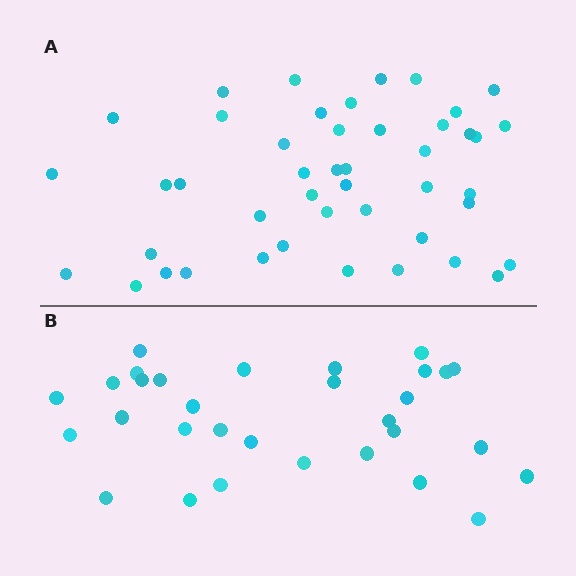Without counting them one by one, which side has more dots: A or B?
Region A (the top region) has more dots.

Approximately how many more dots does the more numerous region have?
Region A has approximately 15 more dots than region B.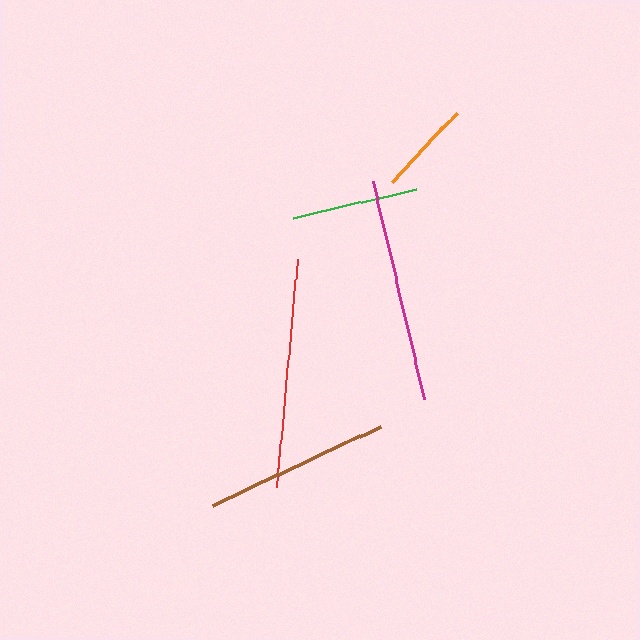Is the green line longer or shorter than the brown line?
The brown line is longer than the green line.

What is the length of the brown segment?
The brown segment is approximately 186 pixels long.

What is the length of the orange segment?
The orange segment is approximately 95 pixels long.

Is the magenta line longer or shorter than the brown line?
The magenta line is longer than the brown line.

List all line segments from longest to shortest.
From longest to shortest: red, magenta, brown, green, orange.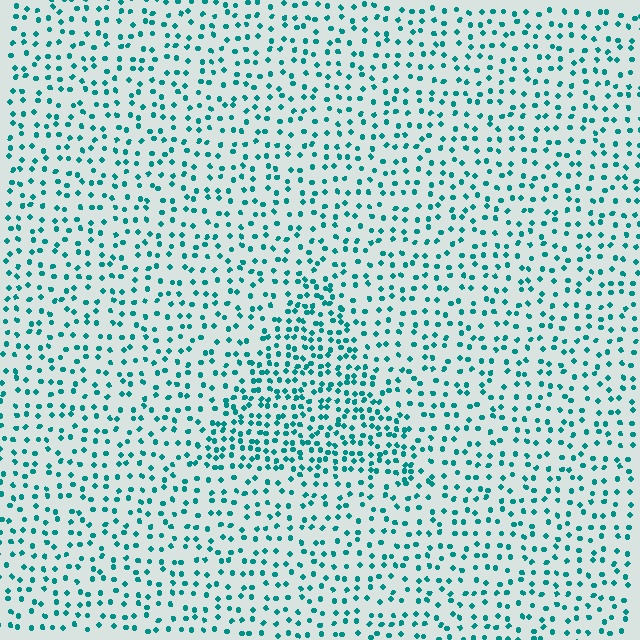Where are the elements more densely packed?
The elements are more densely packed inside the triangle boundary.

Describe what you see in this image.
The image contains small teal elements arranged at two different densities. A triangle-shaped region is visible where the elements are more densely packed than the surrounding area.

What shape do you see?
I see a triangle.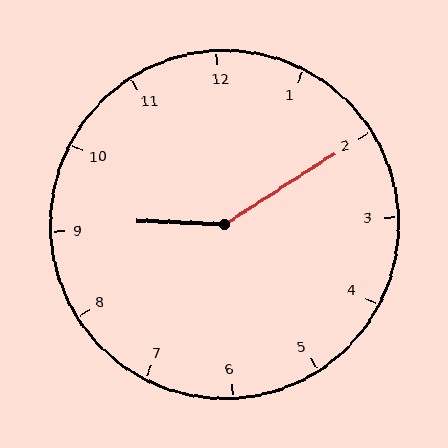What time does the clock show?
9:10.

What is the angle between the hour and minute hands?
Approximately 145 degrees.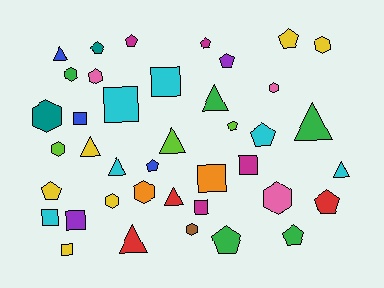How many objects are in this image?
There are 40 objects.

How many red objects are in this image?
There are 3 red objects.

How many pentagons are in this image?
There are 12 pentagons.